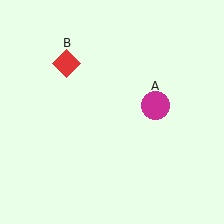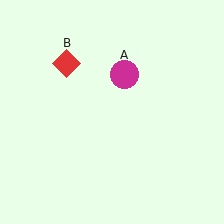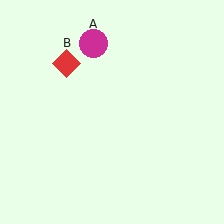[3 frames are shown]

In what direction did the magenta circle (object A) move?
The magenta circle (object A) moved up and to the left.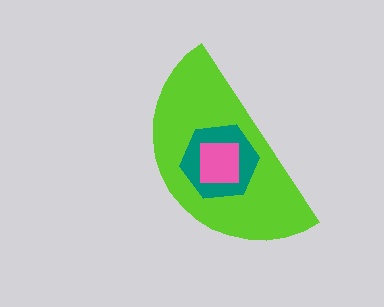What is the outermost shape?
The lime semicircle.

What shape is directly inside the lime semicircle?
The teal hexagon.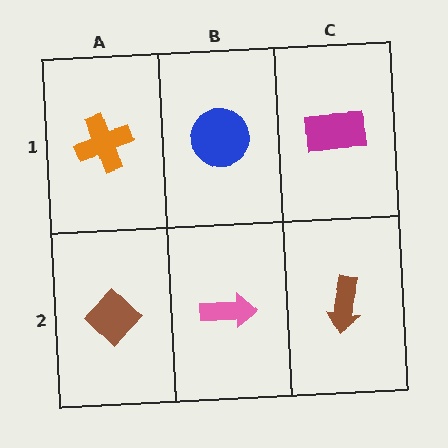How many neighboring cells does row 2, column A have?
2.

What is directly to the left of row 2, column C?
A pink arrow.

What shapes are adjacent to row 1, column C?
A brown arrow (row 2, column C), a blue circle (row 1, column B).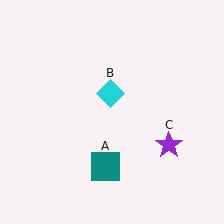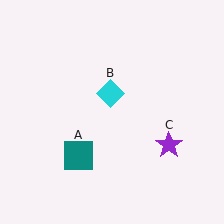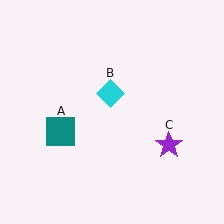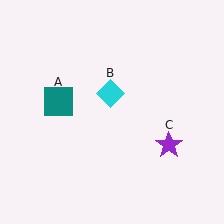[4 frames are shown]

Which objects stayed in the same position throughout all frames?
Cyan diamond (object B) and purple star (object C) remained stationary.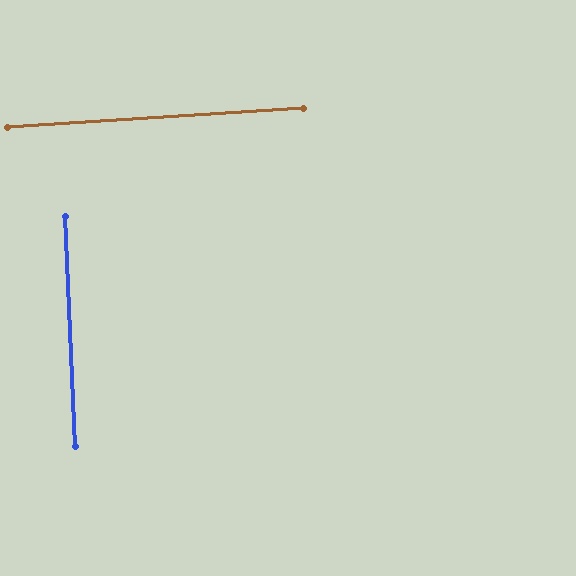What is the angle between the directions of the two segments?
Approximately 89 degrees.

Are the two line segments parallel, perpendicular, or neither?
Perpendicular — they meet at approximately 89°.